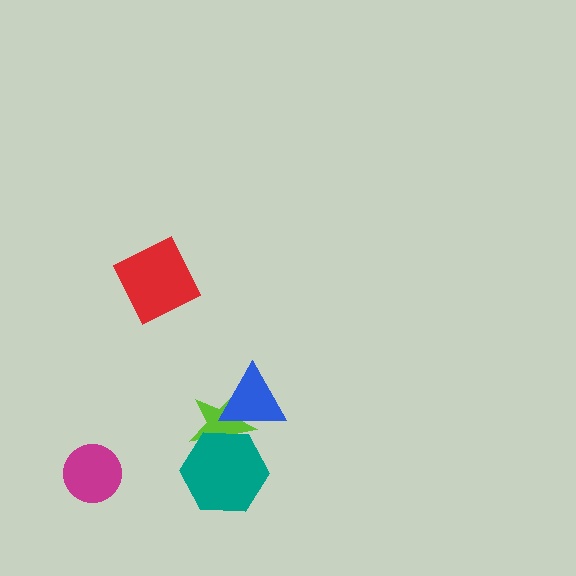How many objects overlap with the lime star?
2 objects overlap with the lime star.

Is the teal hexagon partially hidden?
No, no other shape covers it.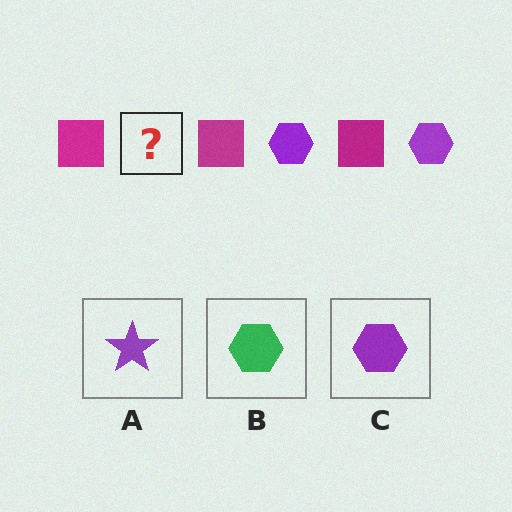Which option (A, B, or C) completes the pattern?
C.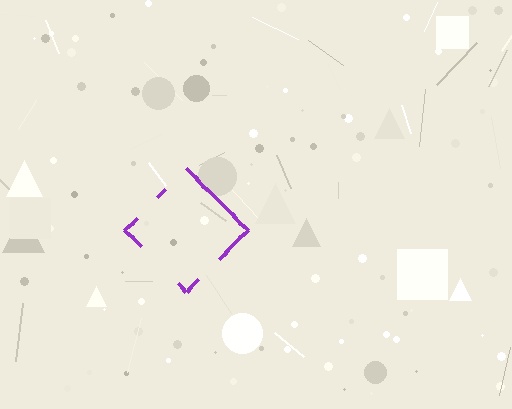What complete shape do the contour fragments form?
The contour fragments form a diamond.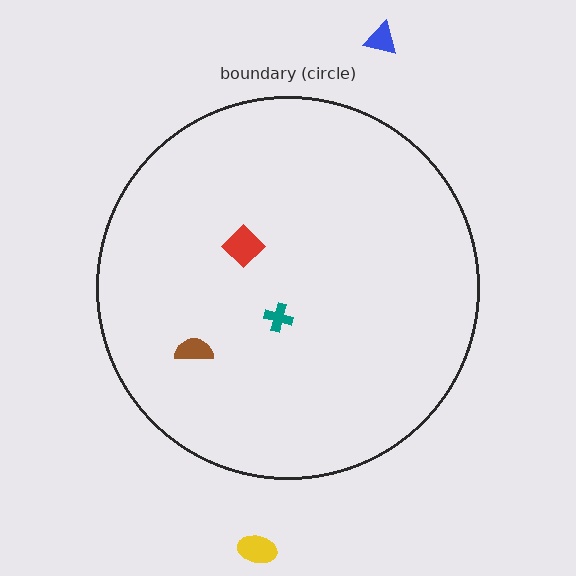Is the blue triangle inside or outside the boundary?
Outside.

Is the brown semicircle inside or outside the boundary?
Inside.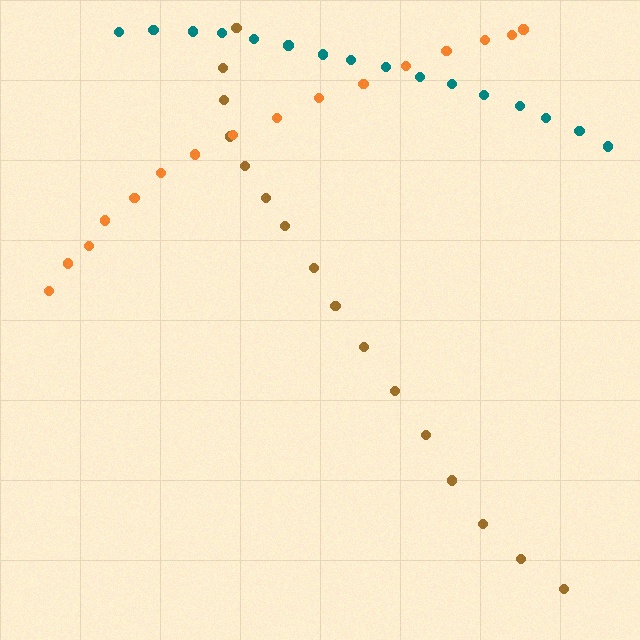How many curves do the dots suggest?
There are 3 distinct paths.